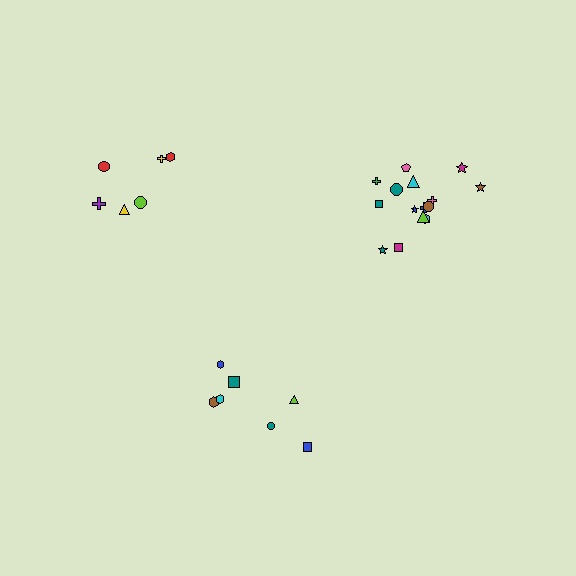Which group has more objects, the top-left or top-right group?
The top-right group.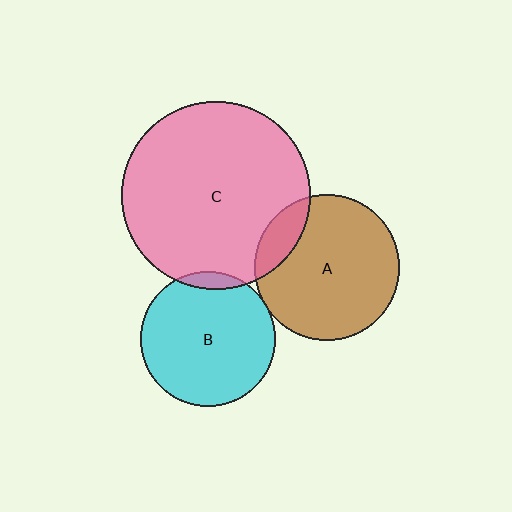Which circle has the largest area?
Circle C (pink).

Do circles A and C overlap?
Yes.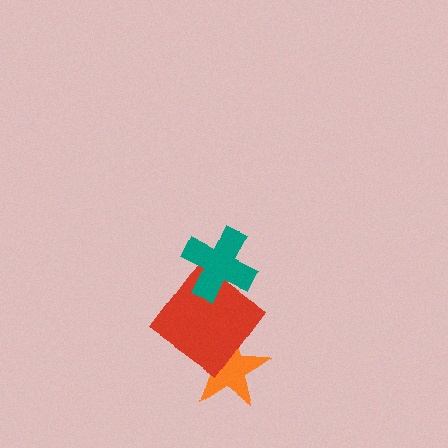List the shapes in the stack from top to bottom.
From top to bottom: the teal cross, the red diamond, the orange star.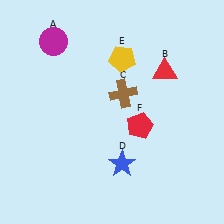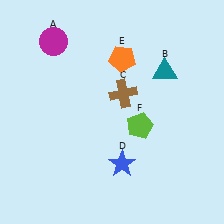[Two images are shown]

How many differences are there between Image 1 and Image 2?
There are 3 differences between the two images.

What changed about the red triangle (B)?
In Image 1, B is red. In Image 2, it changed to teal.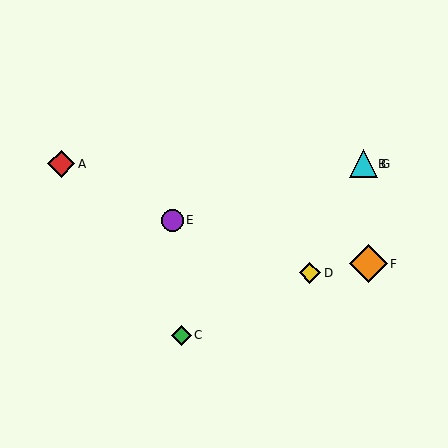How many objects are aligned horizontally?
3 objects (A, B, G) are aligned horizontally.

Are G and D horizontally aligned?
No, G is at y≈164 and D is at y≈273.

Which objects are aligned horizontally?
Objects A, B, G are aligned horizontally.